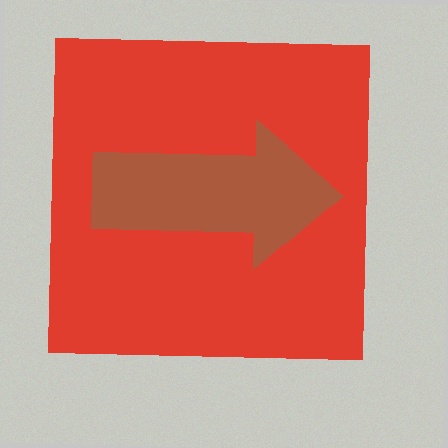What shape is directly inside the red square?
The brown arrow.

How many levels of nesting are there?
2.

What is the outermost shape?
The red square.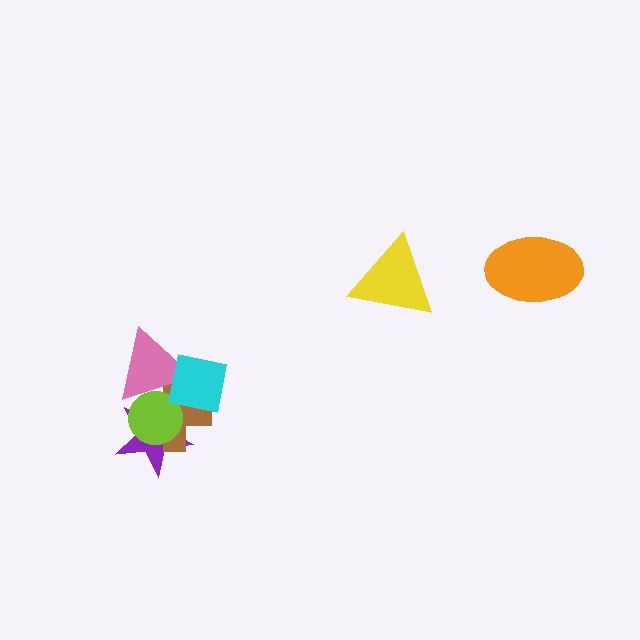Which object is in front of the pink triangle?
The cyan square is in front of the pink triangle.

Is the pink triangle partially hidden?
Yes, it is partially covered by another shape.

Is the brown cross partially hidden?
Yes, it is partially covered by another shape.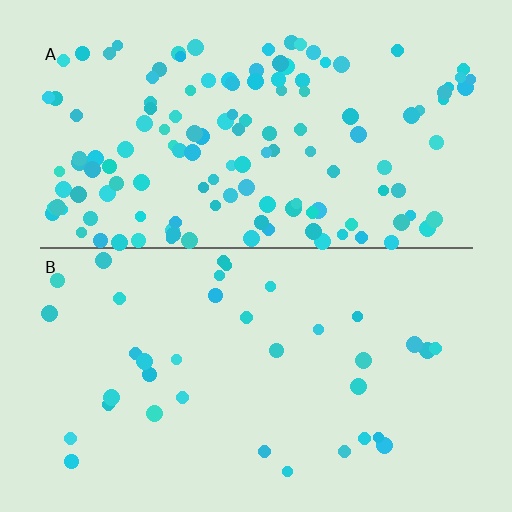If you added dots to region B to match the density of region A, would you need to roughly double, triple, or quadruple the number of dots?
Approximately quadruple.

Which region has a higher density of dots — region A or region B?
A (the top).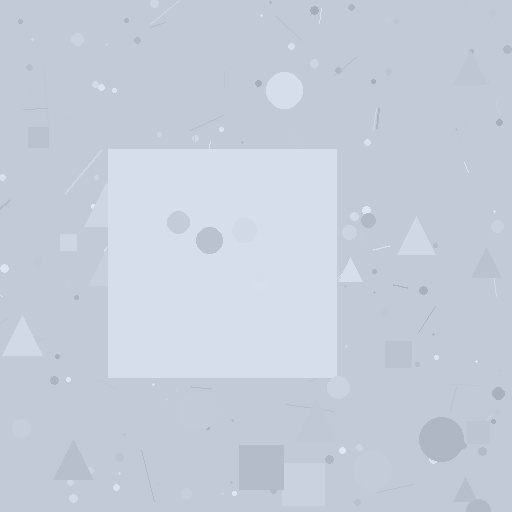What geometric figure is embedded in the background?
A square is embedded in the background.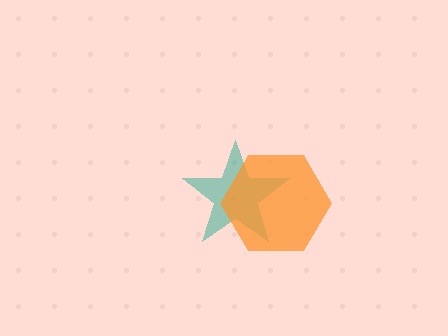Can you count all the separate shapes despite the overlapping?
Yes, there are 2 separate shapes.